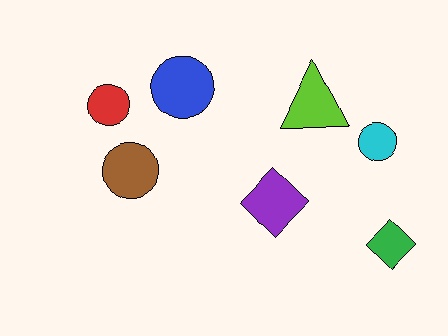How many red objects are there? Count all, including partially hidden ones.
There is 1 red object.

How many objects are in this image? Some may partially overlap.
There are 7 objects.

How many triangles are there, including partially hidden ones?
There is 1 triangle.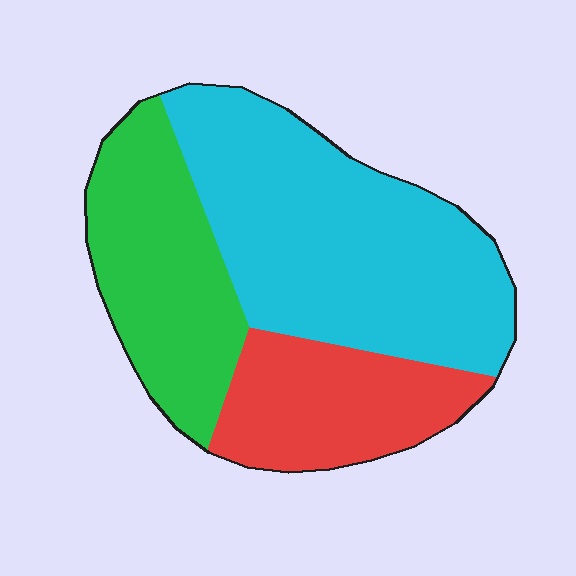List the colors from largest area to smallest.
From largest to smallest: cyan, green, red.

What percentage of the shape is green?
Green covers 28% of the shape.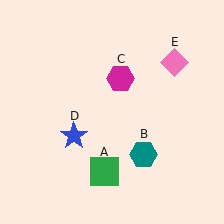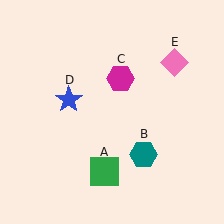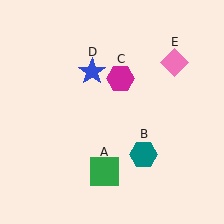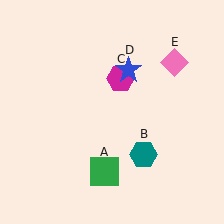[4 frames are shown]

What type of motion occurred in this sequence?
The blue star (object D) rotated clockwise around the center of the scene.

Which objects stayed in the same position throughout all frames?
Green square (object A) and teal hexagon (object B) and magenta hexagon (object C) and pink diamond (object E) remained stationary.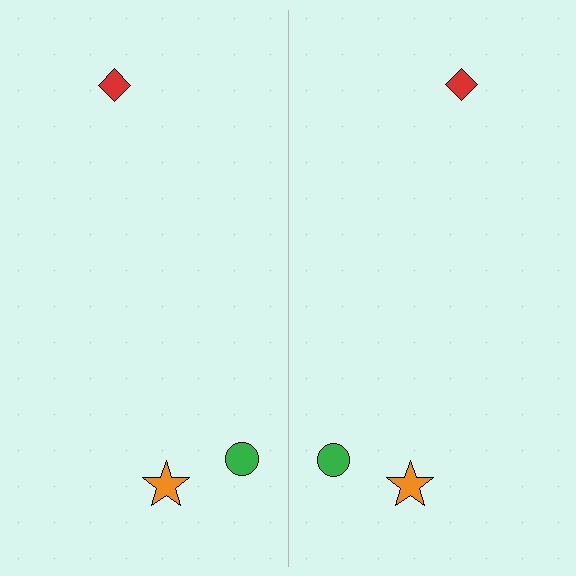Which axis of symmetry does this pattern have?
The pattern has a vertical axis of symmetry running through the center of the image.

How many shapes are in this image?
There are 6 shapes in this image.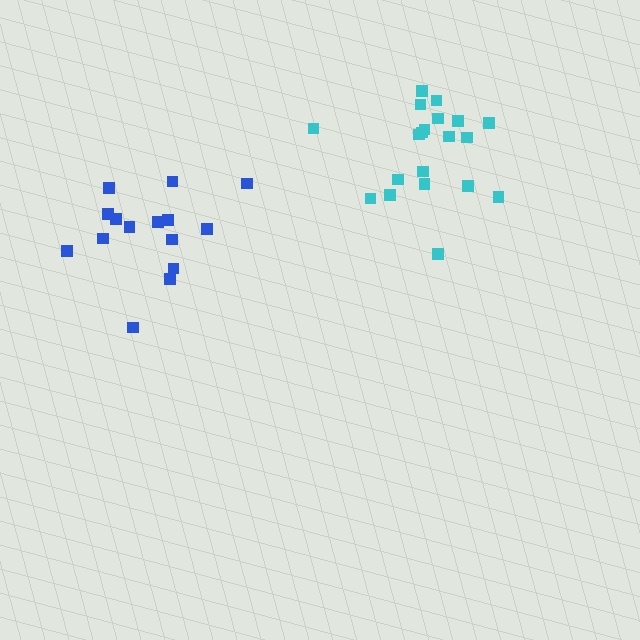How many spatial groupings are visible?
There are 2 spatial groupings.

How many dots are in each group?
Group 1: 15 dots, Group 2: 20 dots (35 total).